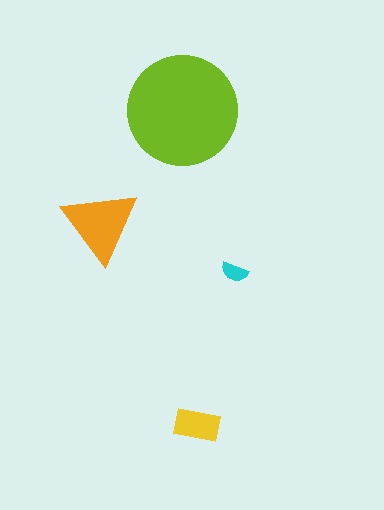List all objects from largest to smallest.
The lime circle, the orange triangle, the yellow rectangle, the cyan semicircle.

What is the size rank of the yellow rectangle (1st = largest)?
3rd.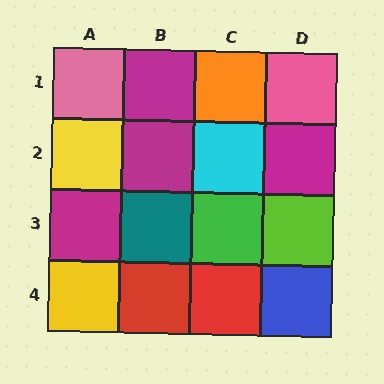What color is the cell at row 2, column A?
Yellow.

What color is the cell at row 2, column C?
Cyan.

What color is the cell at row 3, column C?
Green.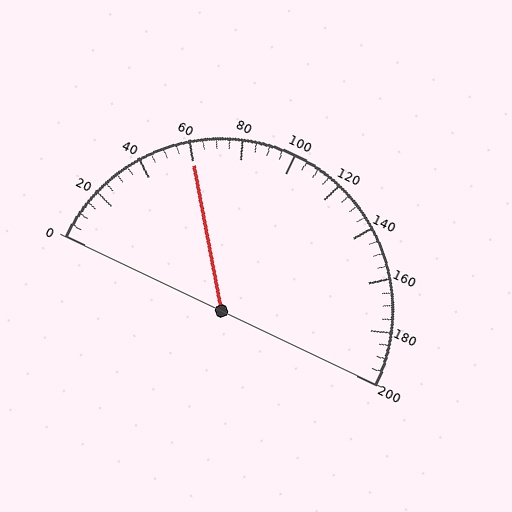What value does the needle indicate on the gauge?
The needle indicates approximately 60.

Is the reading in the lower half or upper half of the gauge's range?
The reading is in the lower half of the range (0 to 200).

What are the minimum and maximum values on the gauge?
The gauge ranges from 0 to 200.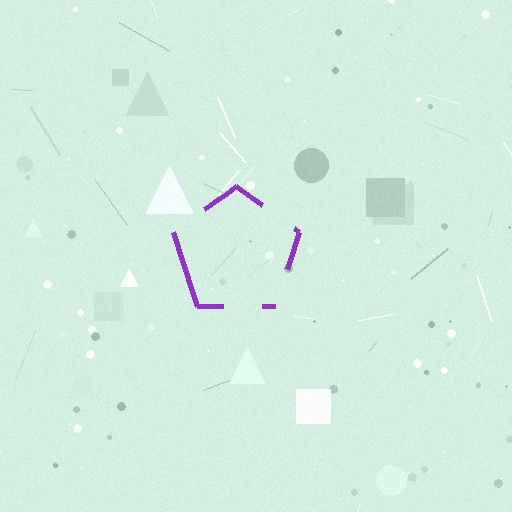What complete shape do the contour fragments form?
The contour fragments form a pentagon.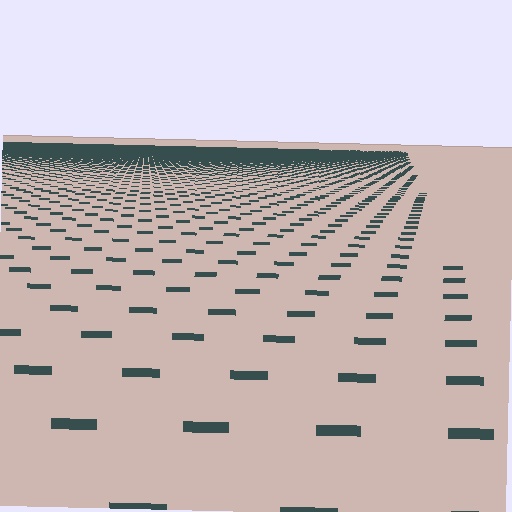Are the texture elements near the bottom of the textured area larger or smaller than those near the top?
Larger. Near the bottom, elements are closer to the viewer and appear at a bigger on-screen size.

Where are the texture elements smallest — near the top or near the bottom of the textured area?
Near the top.